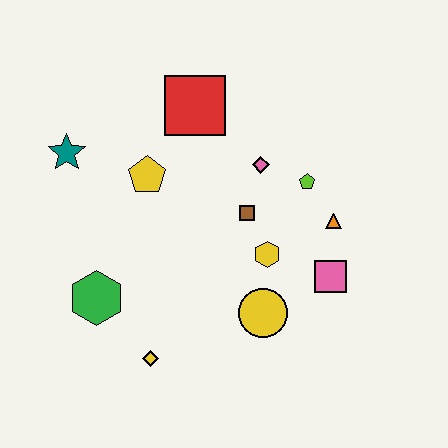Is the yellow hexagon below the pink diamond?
Yes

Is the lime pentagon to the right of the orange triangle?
No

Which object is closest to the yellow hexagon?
The brown square is closest to the yellow hexagon.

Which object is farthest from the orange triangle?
The teal star is farthest from the orange triangle.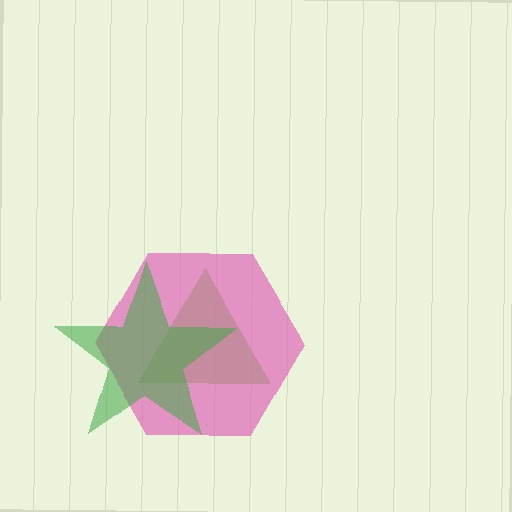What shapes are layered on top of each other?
The layered shapes are: a lime triangle, a pink hexagon, a green star.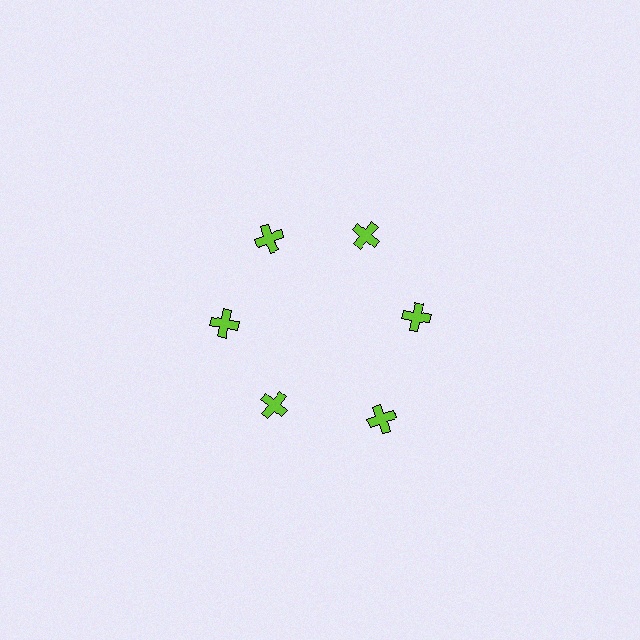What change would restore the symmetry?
The symmetry would be restored by moving it inward, back onto the ring so that all 6 crosses sit at equal angles and equal distance from the center.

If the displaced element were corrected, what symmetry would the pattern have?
It would have 6-fold rotational symmetry — the pattern would map onto itself every 60 degrees.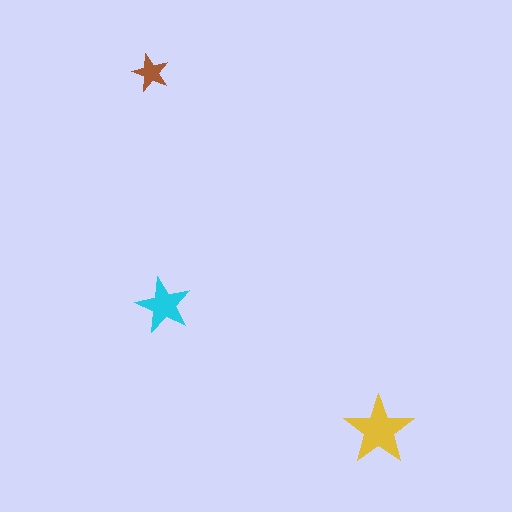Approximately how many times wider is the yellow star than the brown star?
About 2 times wider.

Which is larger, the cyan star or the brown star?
The cyan one.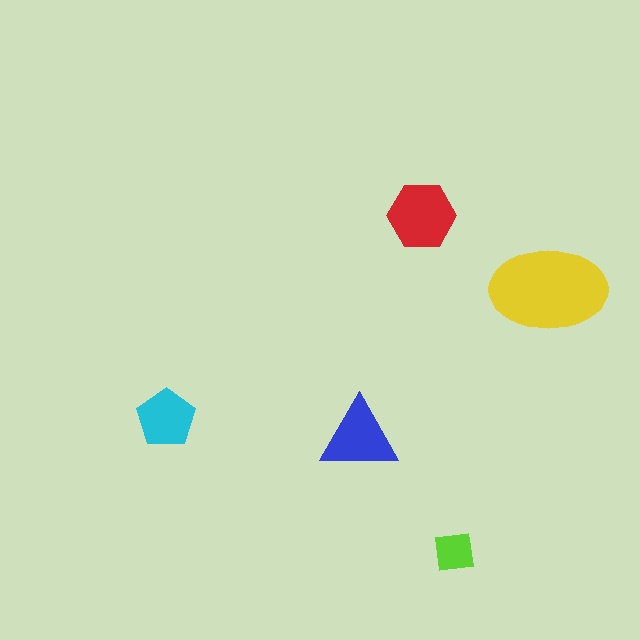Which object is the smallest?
The lime square.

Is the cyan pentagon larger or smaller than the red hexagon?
Smaller.